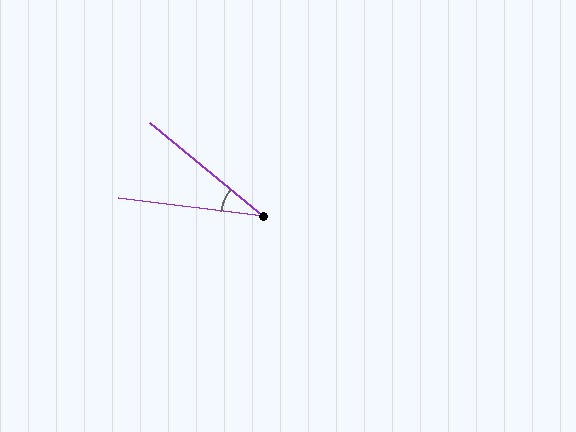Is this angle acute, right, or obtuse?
It is acute.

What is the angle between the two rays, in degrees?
Approximately 33 degrees.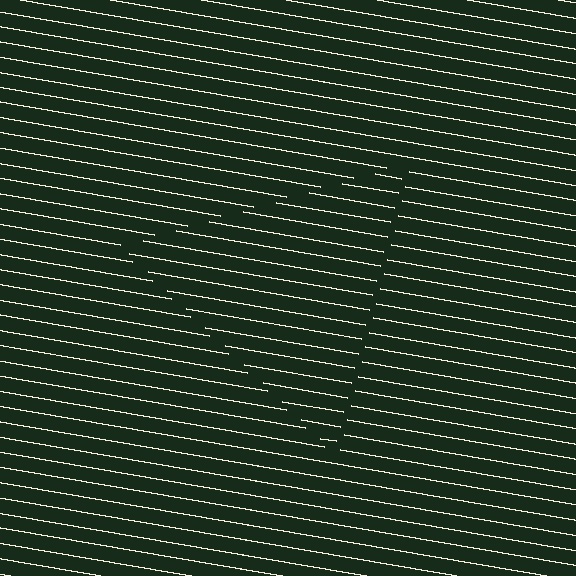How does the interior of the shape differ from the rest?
The interior of the shape contains the same grating, shifted by half a period — the contour is defined by the phase discontinuity where line-ends from the inner and outer gratings abut.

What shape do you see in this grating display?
An illusory triangle. The interior of the shape contains the same grating, shifted by half a period — the contour is defined by the phase discontinuity where line-ends from the inner and outer gratings abut.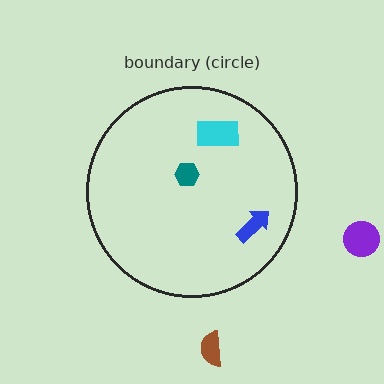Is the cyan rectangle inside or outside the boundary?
Inside.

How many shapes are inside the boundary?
3 inside, 2 outside.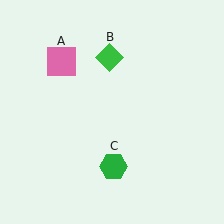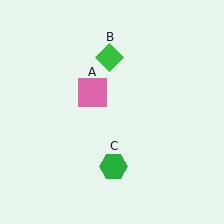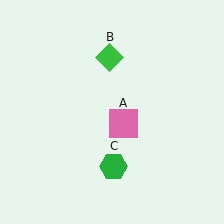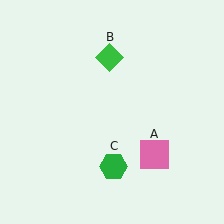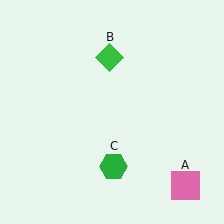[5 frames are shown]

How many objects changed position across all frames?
1 object changed position: pink square (object A).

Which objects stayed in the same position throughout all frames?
Green diamond (object B) and green hexagon (object C) remained stationary.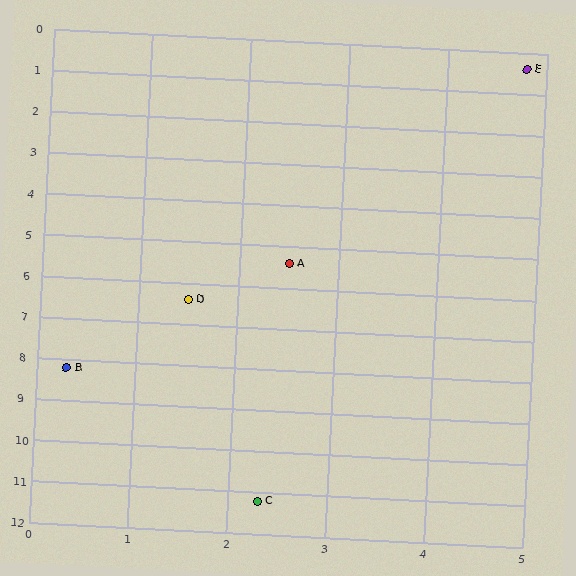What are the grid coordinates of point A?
Point A is at approximately (2.5, 5.4).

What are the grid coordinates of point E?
Point E is at approximately (4.8, 0.4).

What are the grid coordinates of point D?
Point D is at approximately (1.5, 6.4).